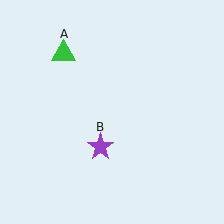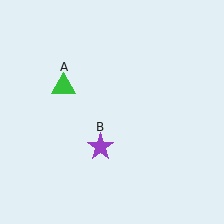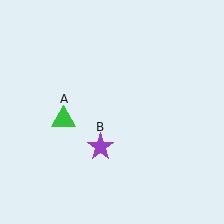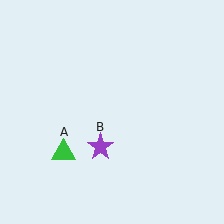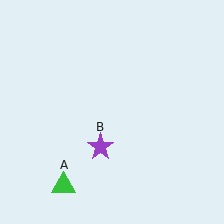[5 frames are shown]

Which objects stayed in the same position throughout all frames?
Purple star (object B) remained stationary.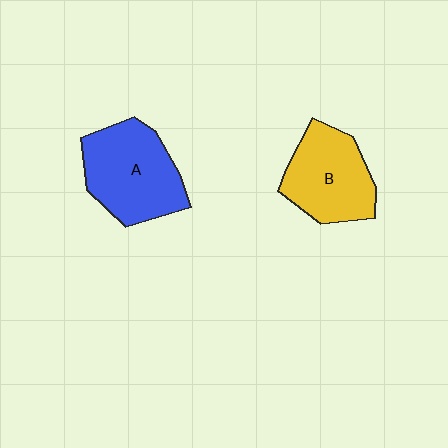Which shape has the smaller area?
Shape B (yellow).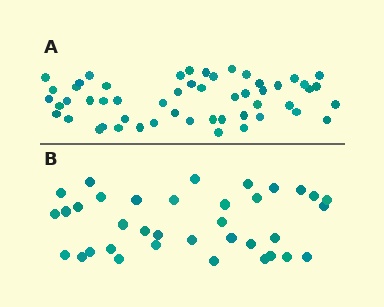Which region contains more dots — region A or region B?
Region A (the top region) has more dots.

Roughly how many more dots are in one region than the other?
Region A has approximately 15 more dots than region B.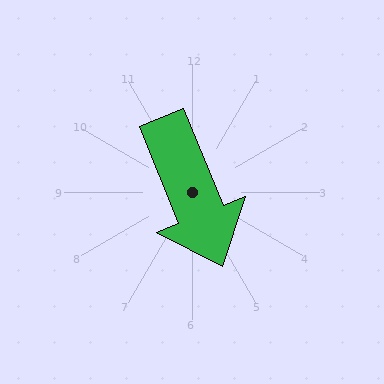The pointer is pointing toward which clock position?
Roughly 5 o'clock.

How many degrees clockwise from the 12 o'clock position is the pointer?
Approximately 158 degrees.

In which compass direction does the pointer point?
South.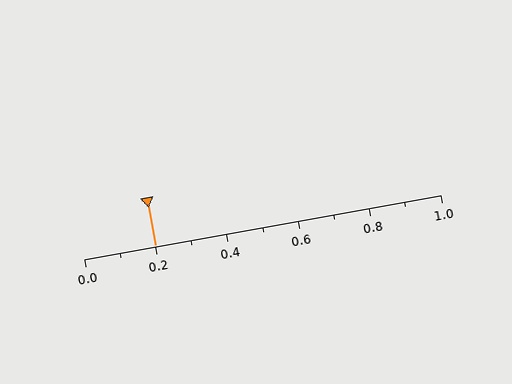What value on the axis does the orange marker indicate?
The marker indicates approximately 0.2.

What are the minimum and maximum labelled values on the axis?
The axis runs from 0.0 to 1.0.